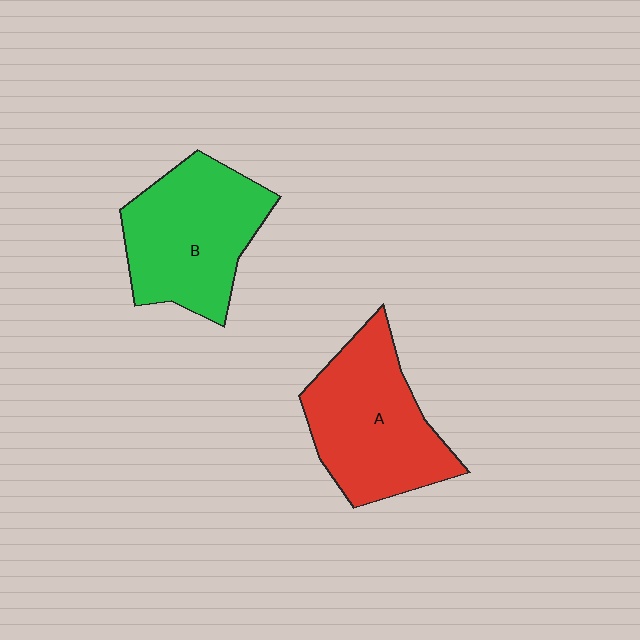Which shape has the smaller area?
Shape B (green).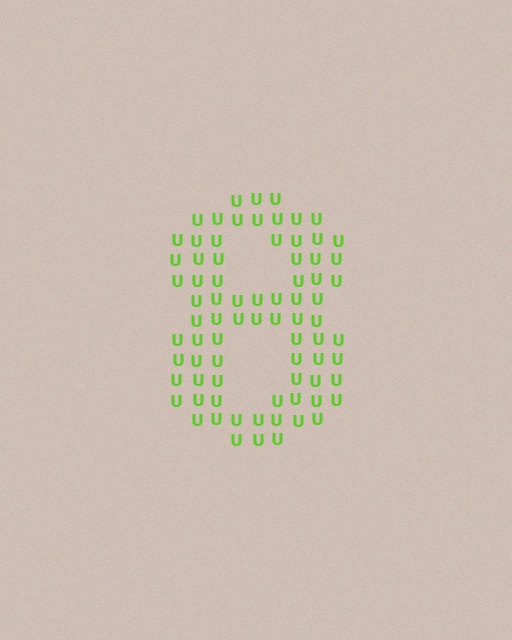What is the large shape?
The large shape is the digit 8.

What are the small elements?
The small elements are letter U's.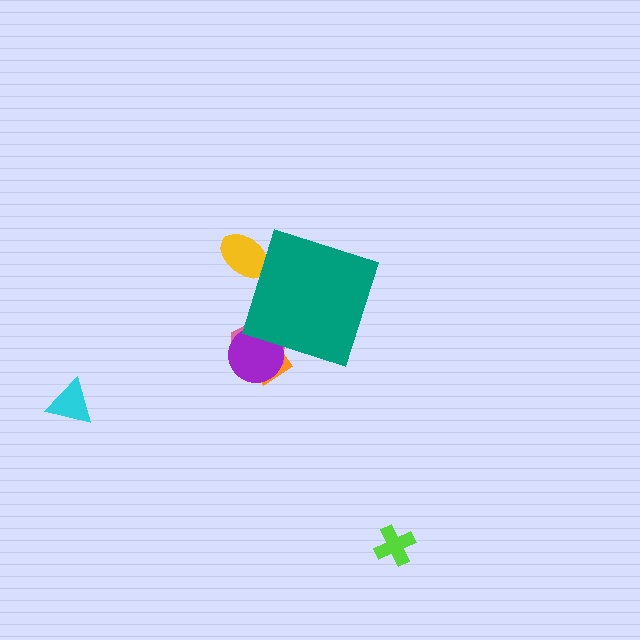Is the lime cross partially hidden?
No, the lime cross is fully visible.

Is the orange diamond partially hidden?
Yes, the orange diamond is partially hidden behind the teal diamond.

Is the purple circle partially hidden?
Yes, the purple circle is partially hidden behind the teal diamond.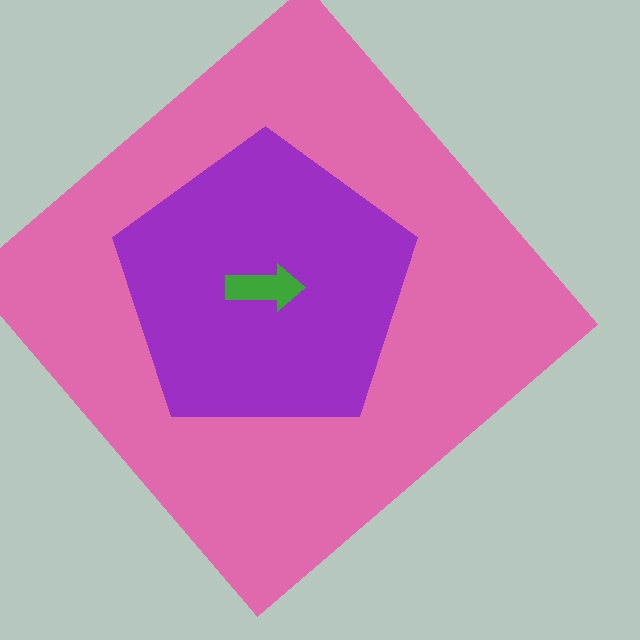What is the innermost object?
The green arrow.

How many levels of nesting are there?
3.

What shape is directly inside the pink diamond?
The purple pentagon.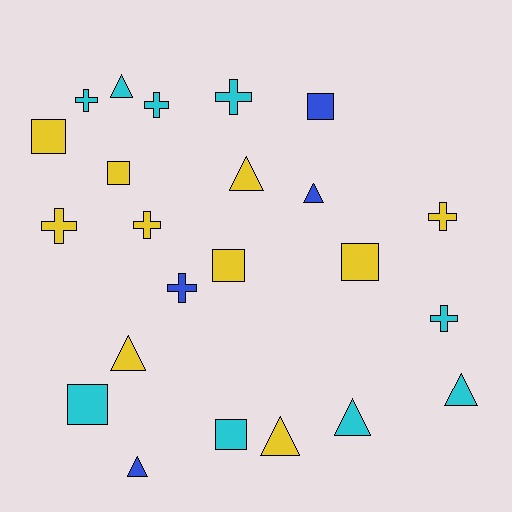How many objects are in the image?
There are 23 objects.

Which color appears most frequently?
Yellow, with 10 objects.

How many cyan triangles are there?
There are 3 cyan triangles.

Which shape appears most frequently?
Triangle, with 8 objects.